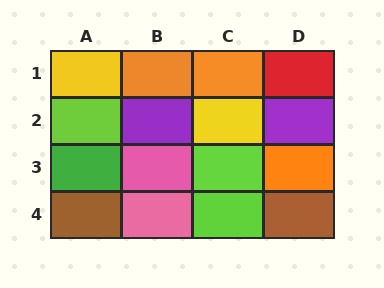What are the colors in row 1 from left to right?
Yellow, orange, orange, red.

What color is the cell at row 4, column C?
Lime.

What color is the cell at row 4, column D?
Brown.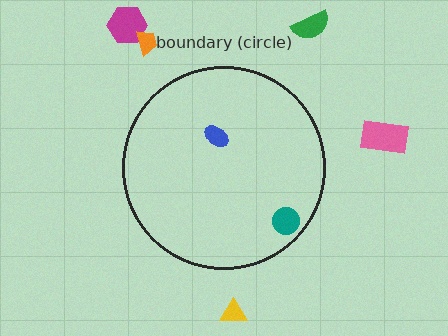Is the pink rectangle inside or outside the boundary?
Outside.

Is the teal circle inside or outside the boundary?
Inside.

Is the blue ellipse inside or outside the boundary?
Inside.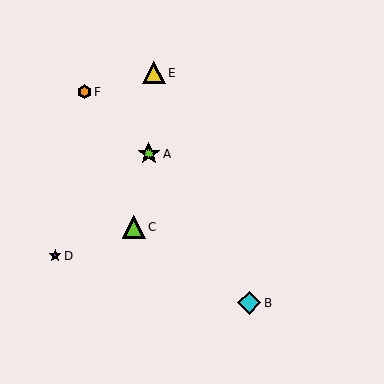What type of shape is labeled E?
Shape E is a yellow triangle.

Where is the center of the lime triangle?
The center of the lime triangle is at (134, 227).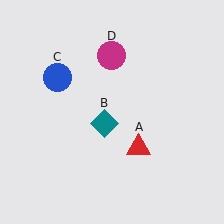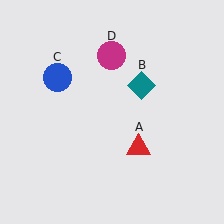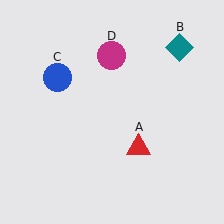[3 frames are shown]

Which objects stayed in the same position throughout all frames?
Red triangle (object A) and blue circle (object C) and magenta circle (object D) remained stationary.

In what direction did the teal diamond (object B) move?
The teal diamond (object B) moved up and to the right.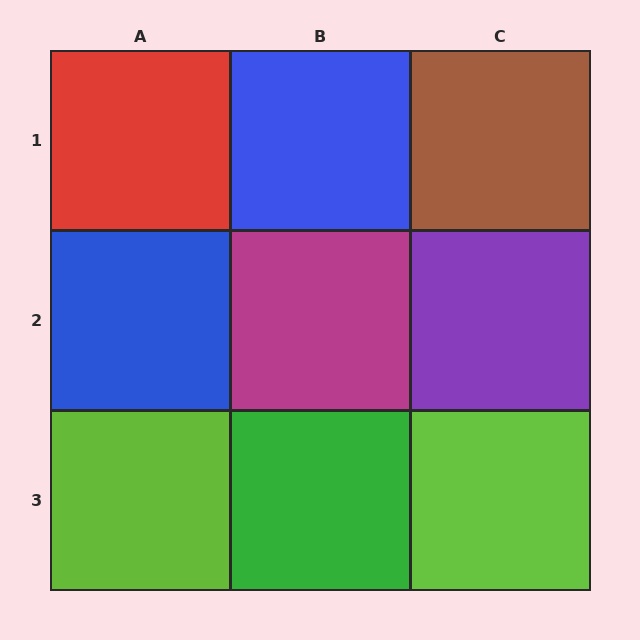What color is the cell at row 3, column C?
Lime.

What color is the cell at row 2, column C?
Purple.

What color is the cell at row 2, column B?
Magenta.